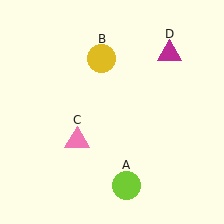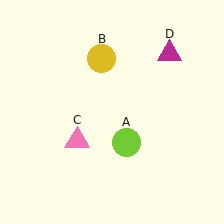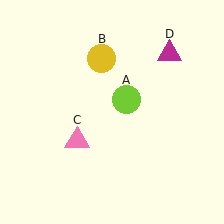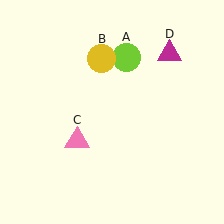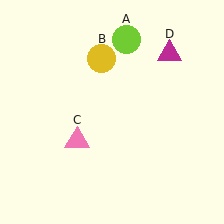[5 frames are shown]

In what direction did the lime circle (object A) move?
The lime circle (object A) moved up.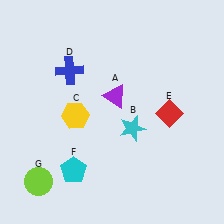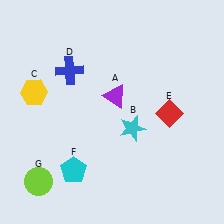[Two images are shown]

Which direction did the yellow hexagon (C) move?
The yellow hexagon (C) moved left.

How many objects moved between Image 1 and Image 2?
1 object moved between the two images.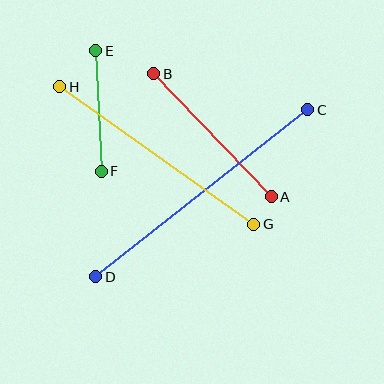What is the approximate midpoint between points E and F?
The midpoint is at approximately (99, 111) pixels.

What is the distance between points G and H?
The distance is approximately 238 pixels.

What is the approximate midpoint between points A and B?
The midpoint is at approximately (212, 135) pixels.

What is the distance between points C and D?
The distance is approximately 270 pixels.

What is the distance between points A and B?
The distance is approximately 170 pixels.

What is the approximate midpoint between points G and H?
The midpoint is at approximately (157, 155) pixels.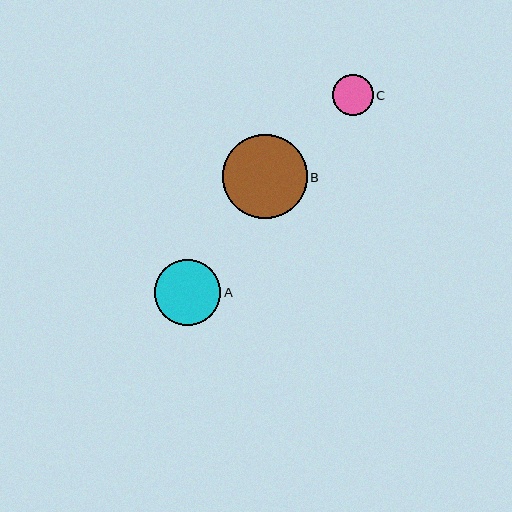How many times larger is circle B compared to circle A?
Circle B is approximately 1.3 times the size of circle A.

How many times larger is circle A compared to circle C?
Circle A is approximately 1.6 times the size of circle C.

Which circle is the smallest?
Circle C is the smallest with a size of approximately 40 pixels.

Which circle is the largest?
Circle B is the largest with a size of approximately 84 pixels.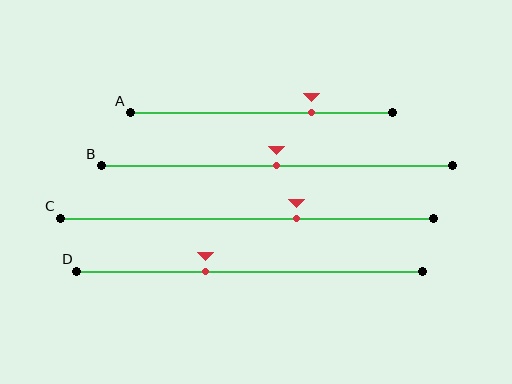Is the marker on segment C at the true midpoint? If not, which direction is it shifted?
No, the marker on segment C is shifted to the right by about 13% of the segment length.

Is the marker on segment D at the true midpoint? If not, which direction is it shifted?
No, the marker on segment D is shifted to the left by about 13% of the segment length.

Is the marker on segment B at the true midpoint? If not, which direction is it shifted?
Yes, the marker on segment B is at the true midpoint.